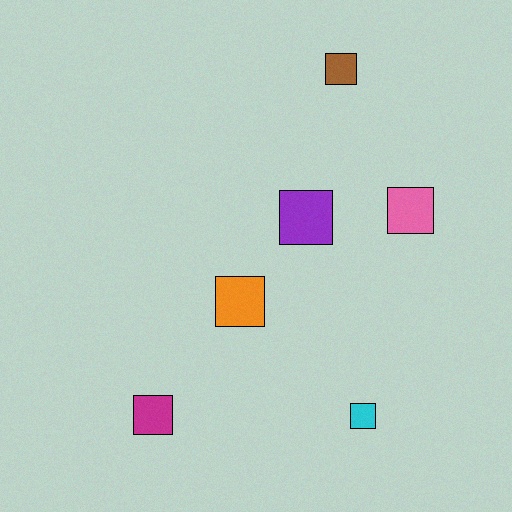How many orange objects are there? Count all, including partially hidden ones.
There is 1 orange object.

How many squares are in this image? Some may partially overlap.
There are 6 squares.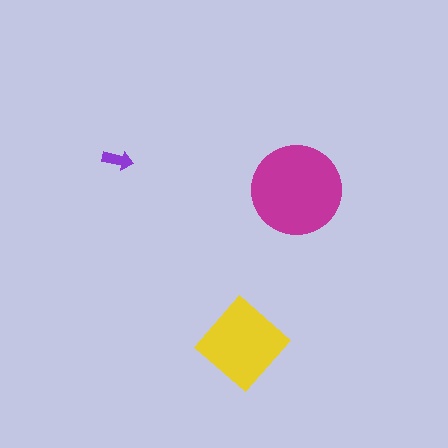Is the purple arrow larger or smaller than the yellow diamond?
Smaller.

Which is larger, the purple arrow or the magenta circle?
The magenta circle.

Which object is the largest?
The magenta circle.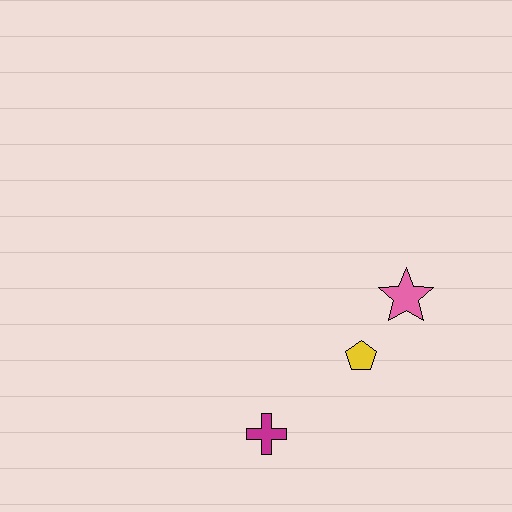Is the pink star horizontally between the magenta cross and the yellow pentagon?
No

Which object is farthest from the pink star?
The magenta cross is farthest from the pink star.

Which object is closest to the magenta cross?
The yellow pentagon is closest to the magenta cross.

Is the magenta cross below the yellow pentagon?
Yes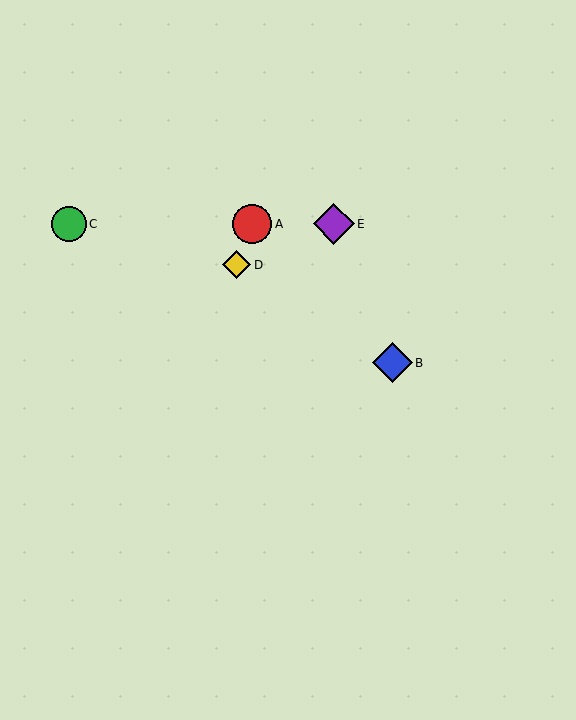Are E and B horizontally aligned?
No, E is at y≈224 and B is at y≈363.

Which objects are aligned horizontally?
Objects A, C, E are aligned horizontally.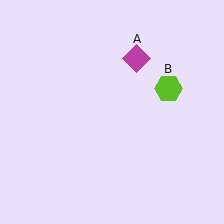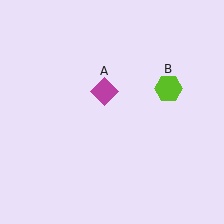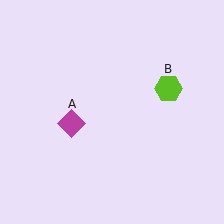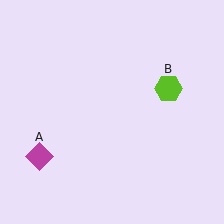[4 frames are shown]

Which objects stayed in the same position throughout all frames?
Lime hexagon (object B) remained stationary.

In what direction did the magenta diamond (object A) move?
The magenta diamond (object A) moved down and to the left.